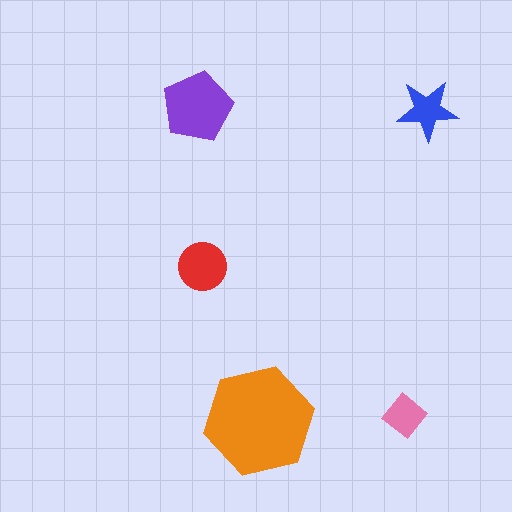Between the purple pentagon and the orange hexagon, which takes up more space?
The orange hexagon.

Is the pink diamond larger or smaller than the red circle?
Smaller.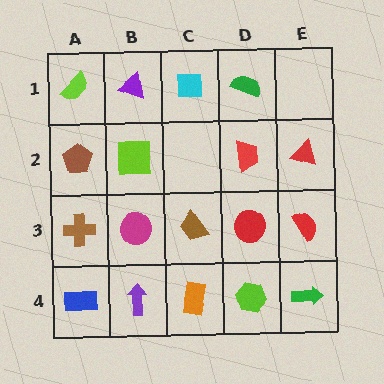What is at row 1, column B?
A purple triangle.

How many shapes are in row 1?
4 shapes.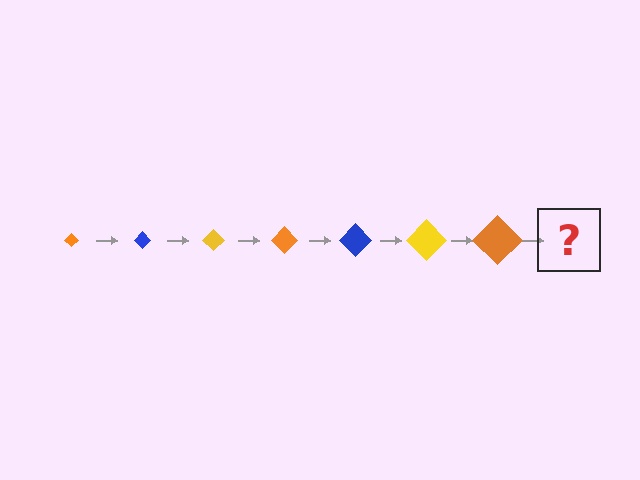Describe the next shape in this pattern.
It should be a blue diamond, larger than the previous one.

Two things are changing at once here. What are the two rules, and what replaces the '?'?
The two rules are that the diamond grows larger each step and the color cycles through orange, blue, and yellow. The '?' should be a blue diamond, larger than the previous one.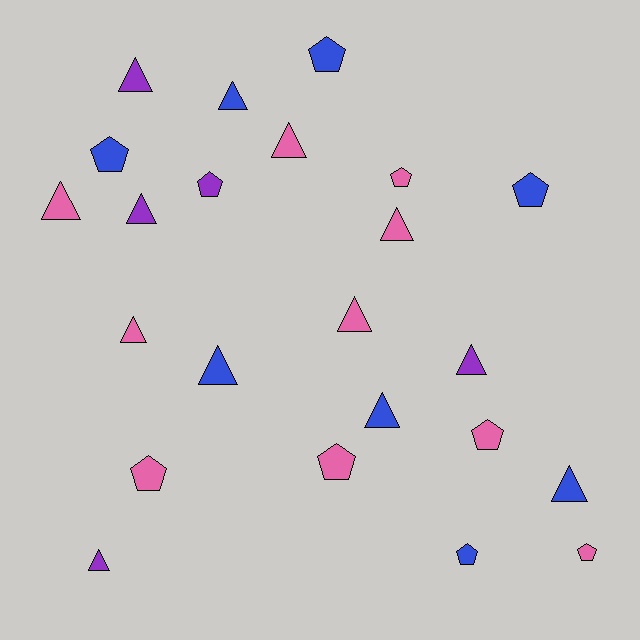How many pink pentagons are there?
There are 5 pink pentagons.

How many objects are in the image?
There are 23 objects.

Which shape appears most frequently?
Triangle, with 13 objects.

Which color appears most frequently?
Pink, with 10 objects.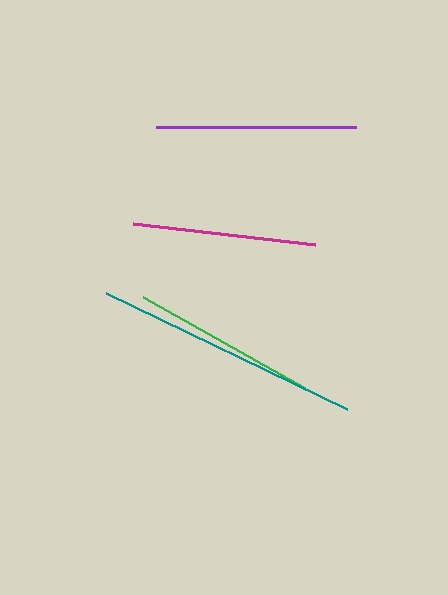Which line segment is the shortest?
The magenta line is the shortest at approximately 183 pixels.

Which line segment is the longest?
The teal line is the longest at approximately 268 pixels.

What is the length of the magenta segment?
The magenta segment is approximately 183 pixels long.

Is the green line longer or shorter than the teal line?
The teal line is longer than the green line.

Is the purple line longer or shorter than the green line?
The purple line is longer than the green line.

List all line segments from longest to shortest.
From longest to shortest: teal, purple, green, magenta.